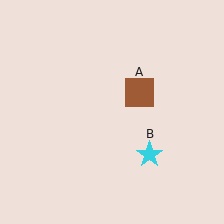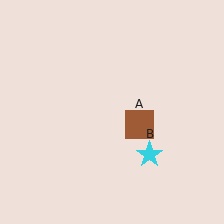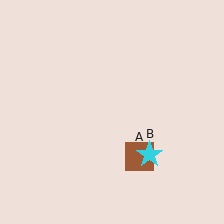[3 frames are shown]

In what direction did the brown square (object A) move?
The brown square (object A) moved down.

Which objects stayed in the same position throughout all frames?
Cyan star (object B) remained stationary.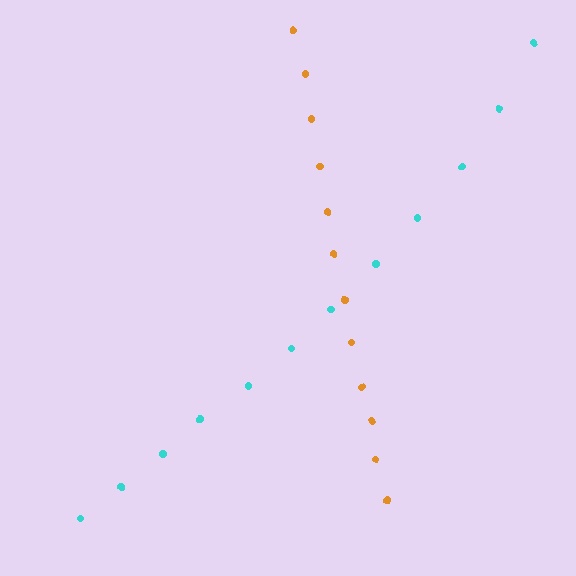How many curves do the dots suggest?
There are 2 distinct paths.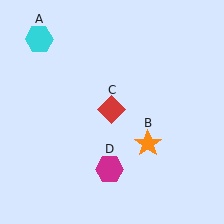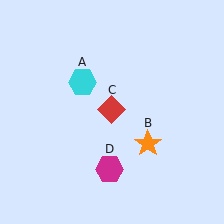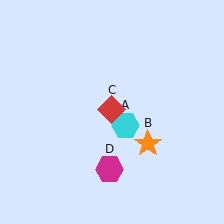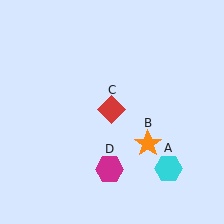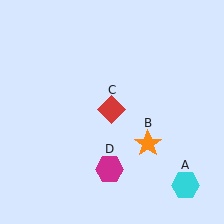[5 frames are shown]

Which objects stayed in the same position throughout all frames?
Orange star (object B) and red diamond (object C) and magenta hexagon (object D) remained stationary.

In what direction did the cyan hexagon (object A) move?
The cyan hexagon (object A) moved down and to the right.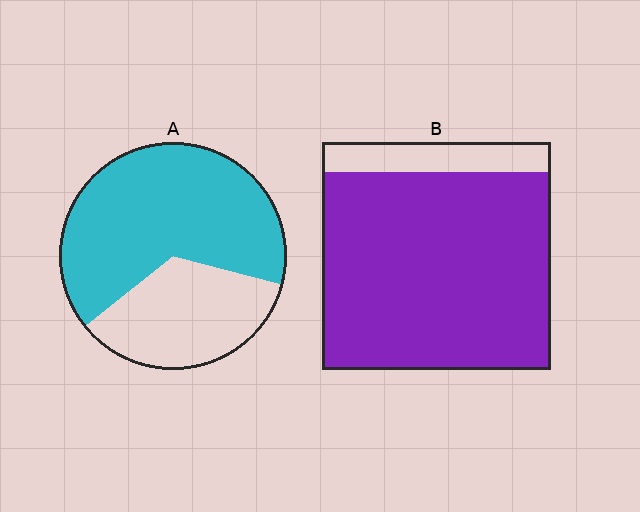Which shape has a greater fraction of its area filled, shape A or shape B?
Shape B.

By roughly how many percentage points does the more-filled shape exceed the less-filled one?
By roughly 20 percentage points (B over A).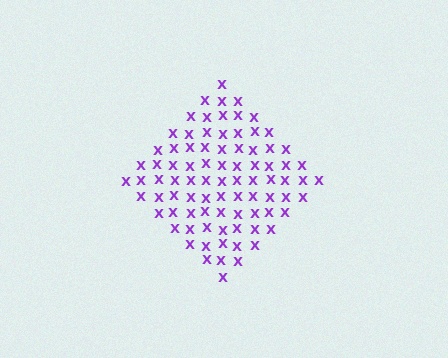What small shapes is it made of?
It is made of small letter X's.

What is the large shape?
The large shape is a diamond.